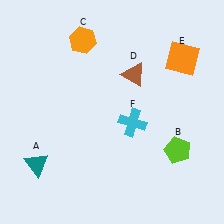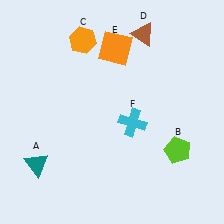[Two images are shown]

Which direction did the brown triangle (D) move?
The brown triangle (D) moved up.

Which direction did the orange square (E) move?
The orange square (E) moved left.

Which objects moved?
The objects that moved are: the brown triangle (D), the orange square (E).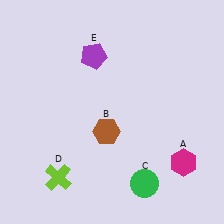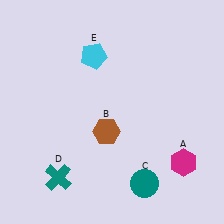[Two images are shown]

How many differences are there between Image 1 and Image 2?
There are 3 differences between the two images.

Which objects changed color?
C changed from green to teal. D changed from lime to teal. E changed from purple to cyan.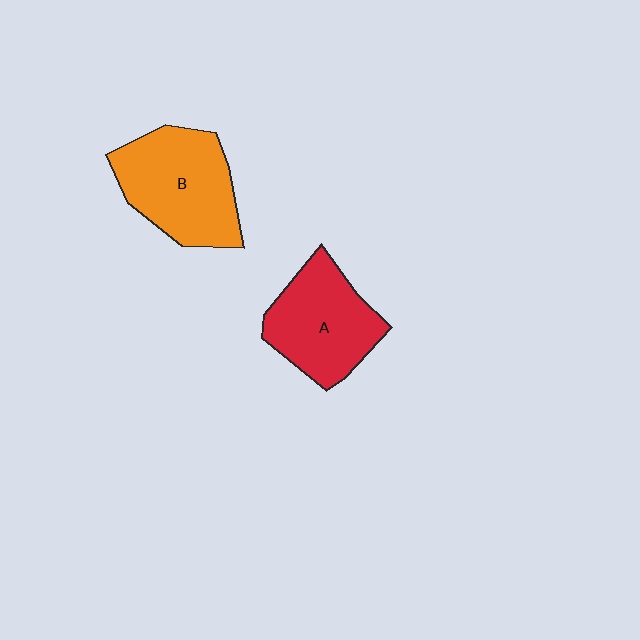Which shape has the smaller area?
Shape A (red).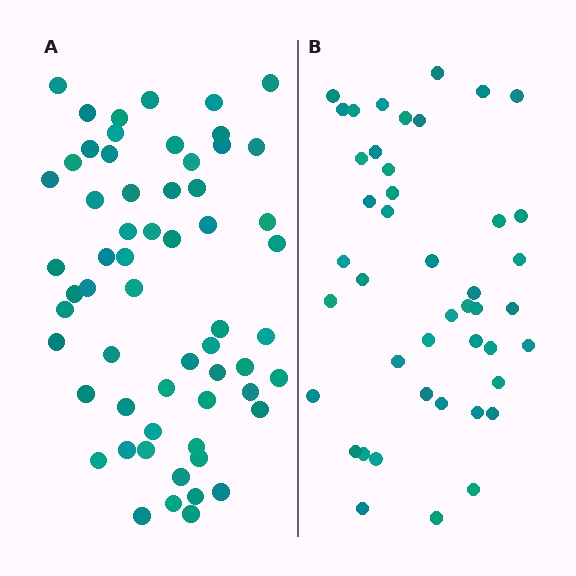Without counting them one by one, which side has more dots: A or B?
Region A (the left region) has more dots.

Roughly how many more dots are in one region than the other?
Region A has approximately 15 more dots than region B.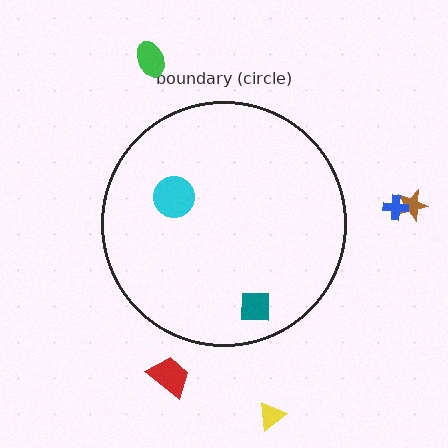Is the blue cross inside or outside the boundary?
Outside.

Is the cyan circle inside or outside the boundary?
Inside.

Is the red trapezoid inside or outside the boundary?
Outside.